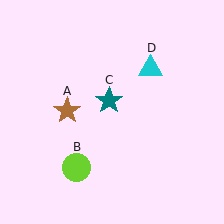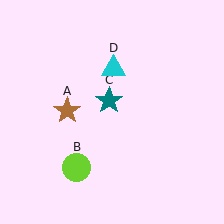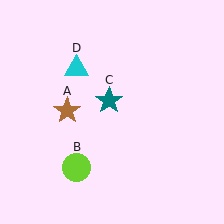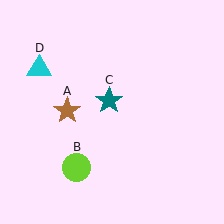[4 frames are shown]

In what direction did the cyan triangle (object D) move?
The cyan triangle (object D) moved left.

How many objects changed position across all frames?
1 object changed position: cyan triangle (object D).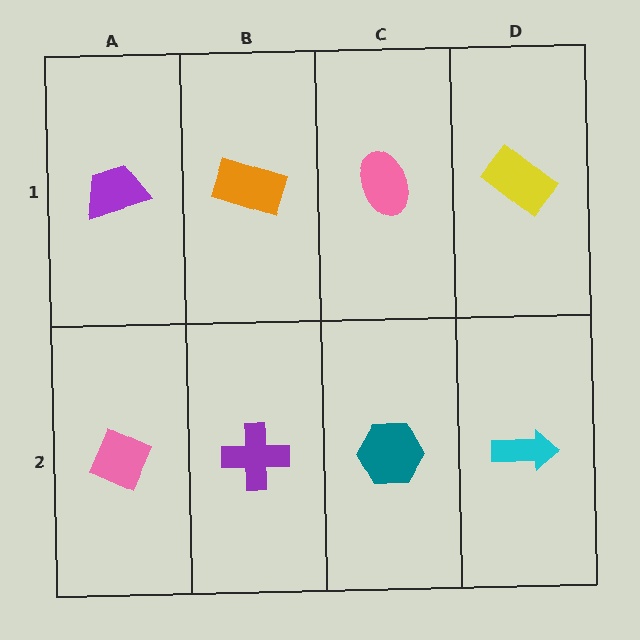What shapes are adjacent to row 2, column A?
A purple trapezoid (row 1, column A), a purple cross (row 2, column B).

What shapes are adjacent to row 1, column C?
A teal hexagon (row 2, column C), an orange rectangle (row 1, column B), a yellow rectangle (row 1, column D).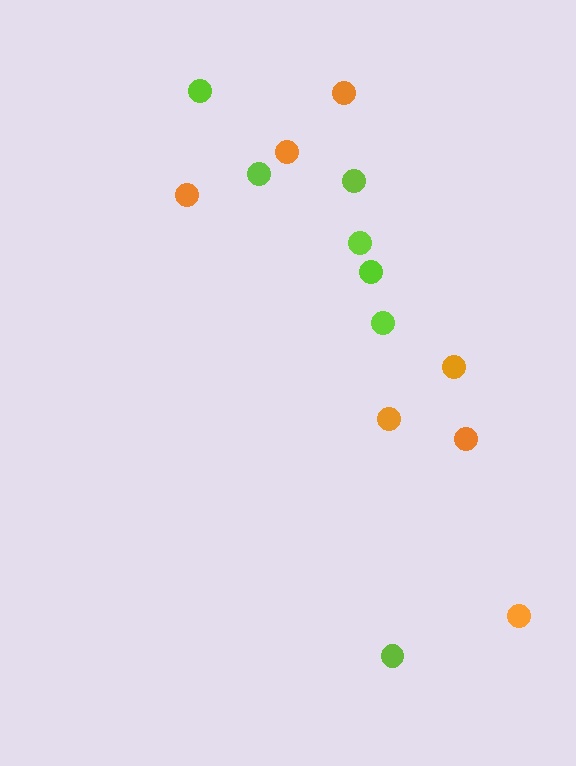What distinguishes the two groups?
There are 2 groups: one group of lime circles (7) and one group of orange circles (7).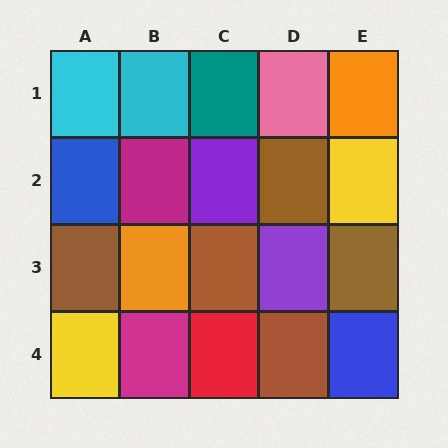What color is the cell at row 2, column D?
Brown.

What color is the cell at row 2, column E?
Yellow.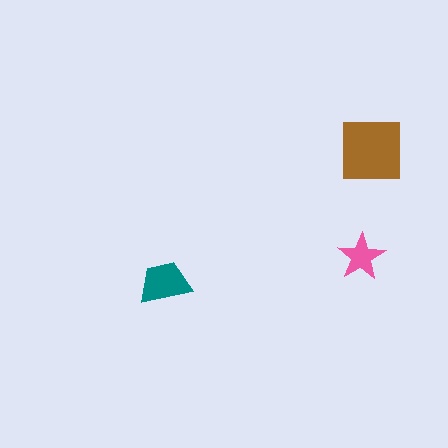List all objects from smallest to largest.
The pink star, the teal trapezoid, the brown square.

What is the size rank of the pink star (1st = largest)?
3rd.